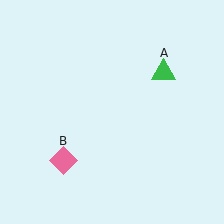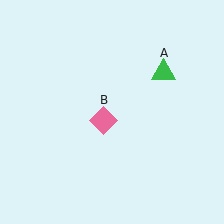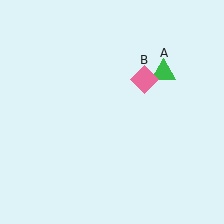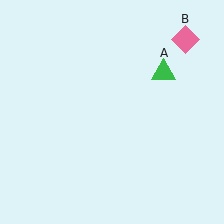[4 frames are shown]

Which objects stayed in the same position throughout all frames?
Green triangle (object A) remained stationary.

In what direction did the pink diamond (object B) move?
The pink diamond (object B) moved up and to the right.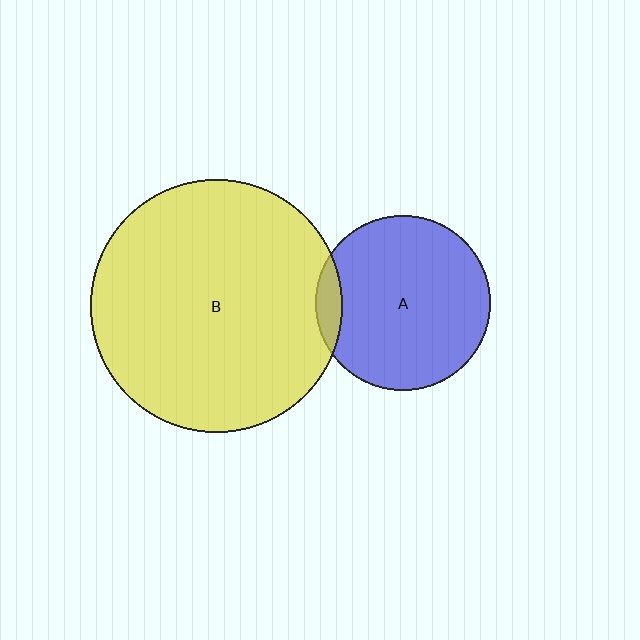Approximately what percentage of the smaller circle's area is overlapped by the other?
Approximately 10%.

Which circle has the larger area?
Circle B (yellow).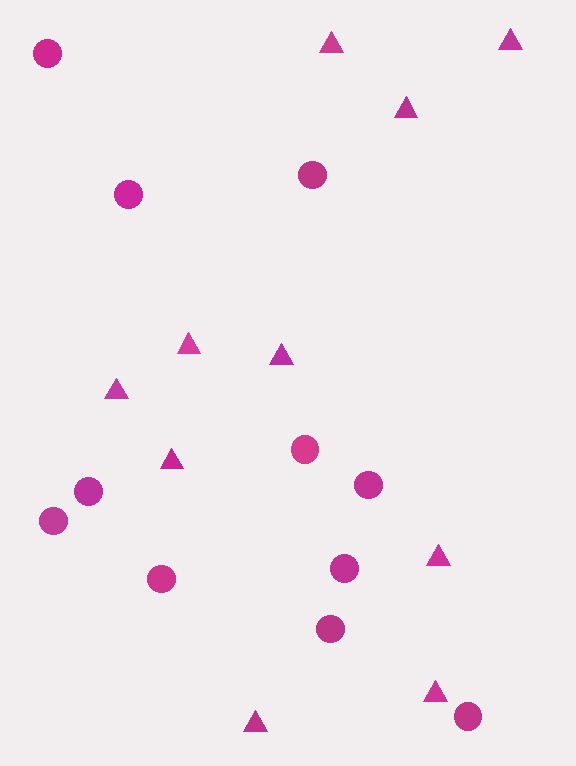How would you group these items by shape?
There are 2 groups: one group of triangles (10) and one group of circles (11).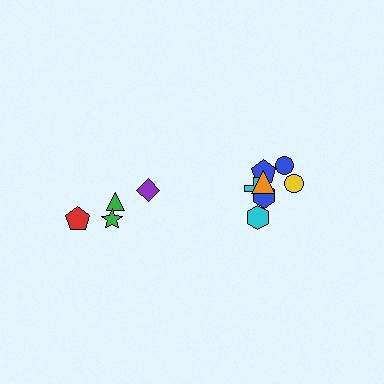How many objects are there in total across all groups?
There are 11 objects.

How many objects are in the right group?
There are 7 objects.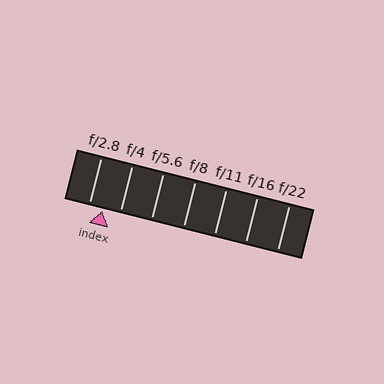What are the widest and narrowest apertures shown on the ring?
The widest aperture shown is f/2.8 and the narrowest is f/22.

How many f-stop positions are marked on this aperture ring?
There are 7 f-stop positions marked.